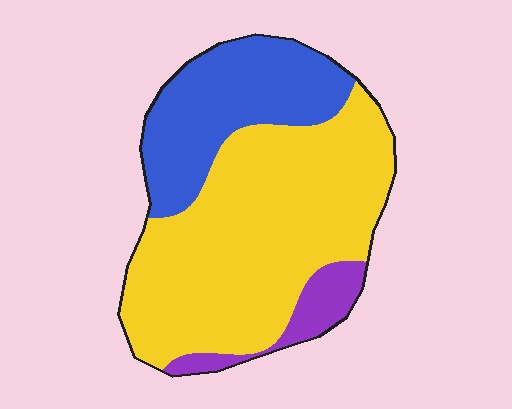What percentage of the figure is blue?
Blue takes up about one quarter (1/4) of the figure.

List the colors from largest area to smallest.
From largest to smallest: yellow, blue, purple.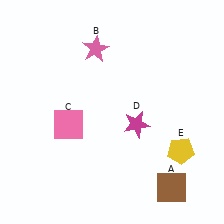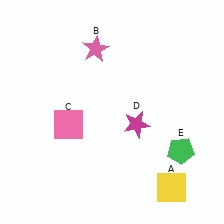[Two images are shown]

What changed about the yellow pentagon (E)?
In Image 1, E is yellow. In Image 2, it changed to green.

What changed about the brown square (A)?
In Image 1, A is brown. In Image 2, it changed to yellow.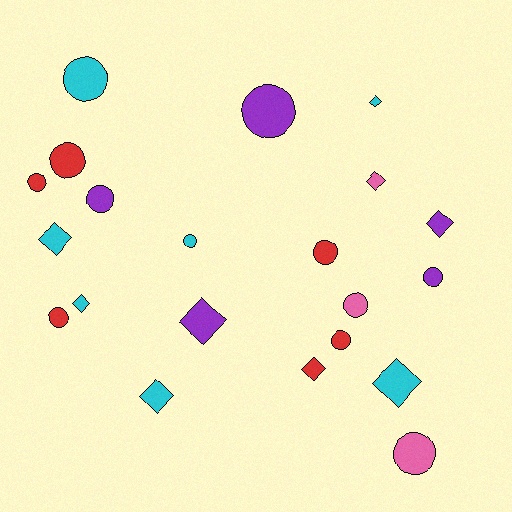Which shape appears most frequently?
Circle, with 12 objects.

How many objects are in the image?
There are 21 objects.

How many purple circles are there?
There are 3 purple circles.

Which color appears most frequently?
Cyan, with 7 objects.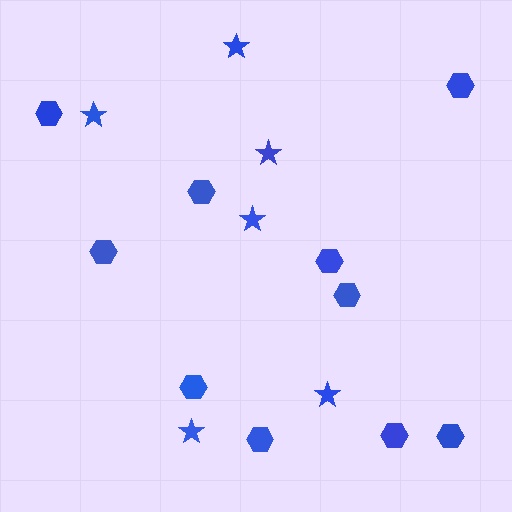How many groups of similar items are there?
There are 2 groups: one group of stars (6) and one group of hexagons (10).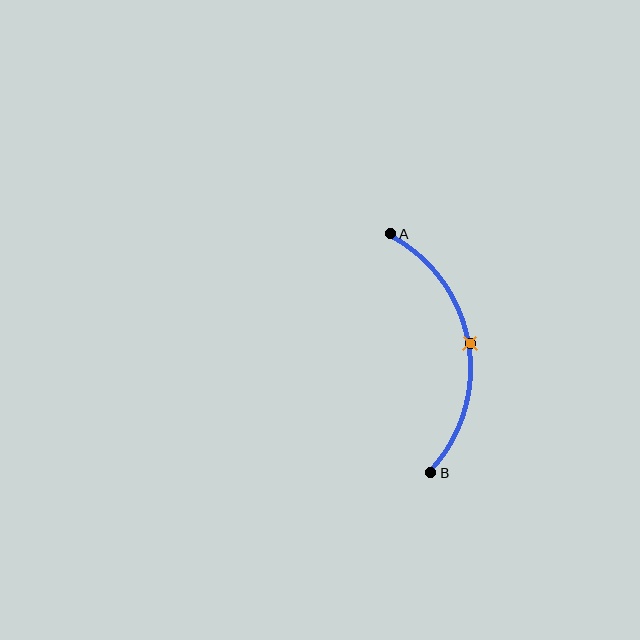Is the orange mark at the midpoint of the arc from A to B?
Yes. The orange mark lies on the arc at equal arc-length from both A and B — it is the arc midpoint.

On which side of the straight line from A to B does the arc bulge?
The arc bulges to the right of the straight line connecting A and B.